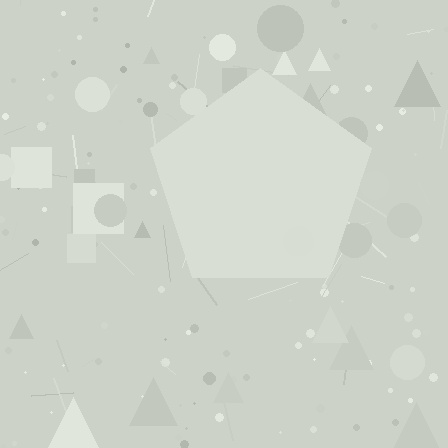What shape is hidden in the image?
A pentagon is hidden in the image.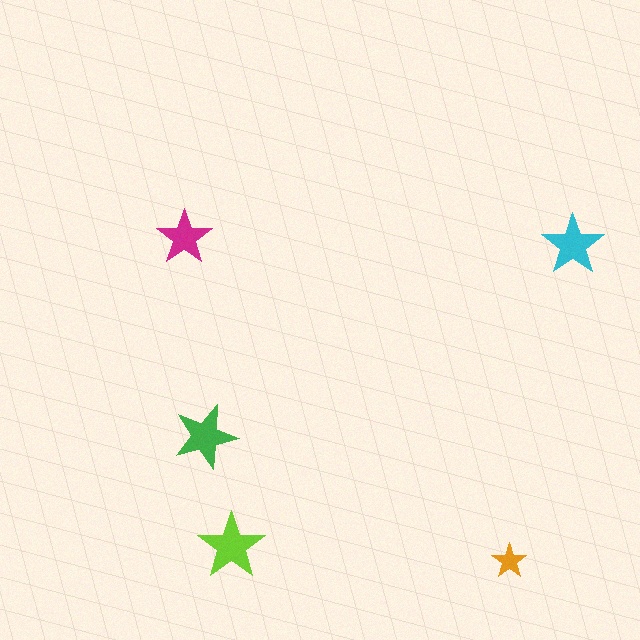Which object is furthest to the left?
The magenta star is leftmost.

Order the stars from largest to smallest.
the lime one, the green one, the cyan one, the magenta one, the orange one.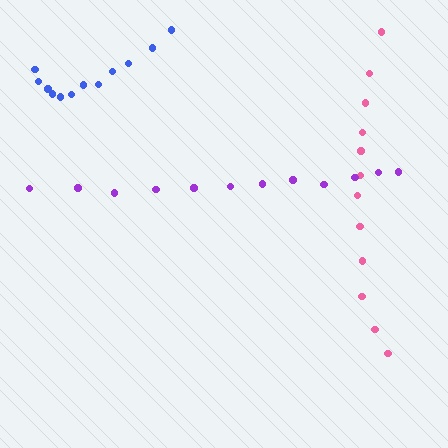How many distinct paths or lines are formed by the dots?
There are 3 distinct paths.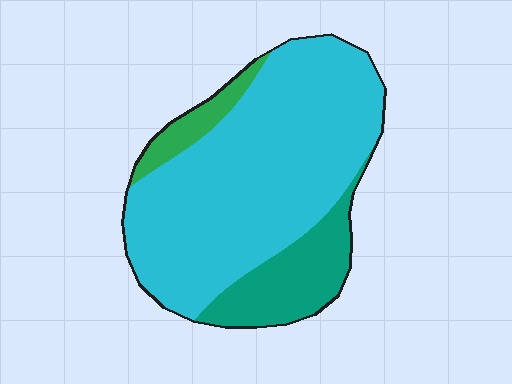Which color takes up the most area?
Cyan, at roughly 75%.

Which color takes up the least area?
Green, at roughly 5%.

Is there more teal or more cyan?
Cyan.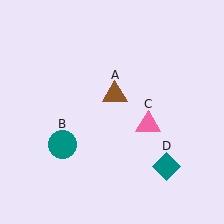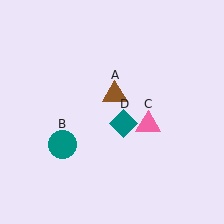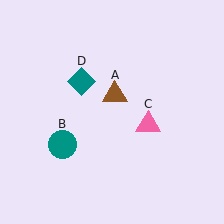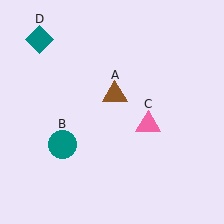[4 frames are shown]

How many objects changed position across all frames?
1 object changed position: teal diamond (object D).